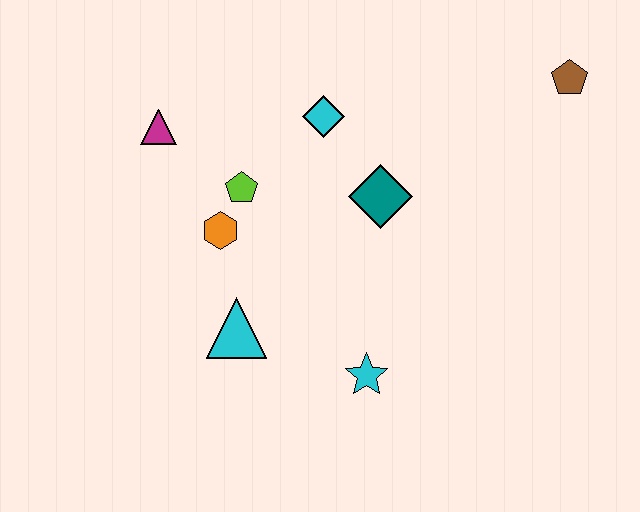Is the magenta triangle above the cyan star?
Yes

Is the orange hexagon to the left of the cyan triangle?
Yes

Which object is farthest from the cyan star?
The brown pentagon is farthest from the cyan star.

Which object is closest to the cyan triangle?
The orange hexagon is closest to the cyan triangle.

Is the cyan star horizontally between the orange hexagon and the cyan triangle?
No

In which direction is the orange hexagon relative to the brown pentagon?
The orange hexagon is to the left of the brown pentagon.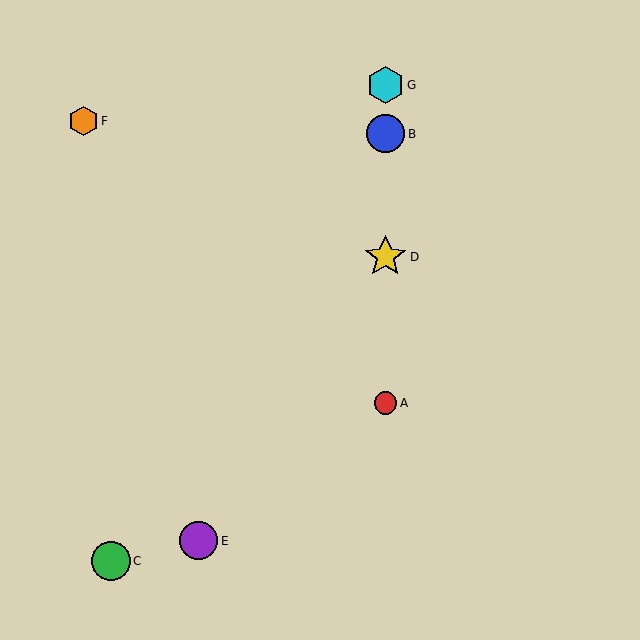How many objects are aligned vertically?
4 objects (A, B, D, G) are aligned vertically.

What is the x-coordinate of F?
Object F is at x≈83.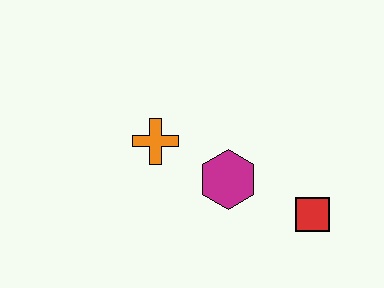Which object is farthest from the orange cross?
The red square is farthest from the orange cross.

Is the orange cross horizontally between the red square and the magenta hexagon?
No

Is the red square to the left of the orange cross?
No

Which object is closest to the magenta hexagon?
The orange cross is closest to the magenta hexagon.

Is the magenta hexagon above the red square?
Yes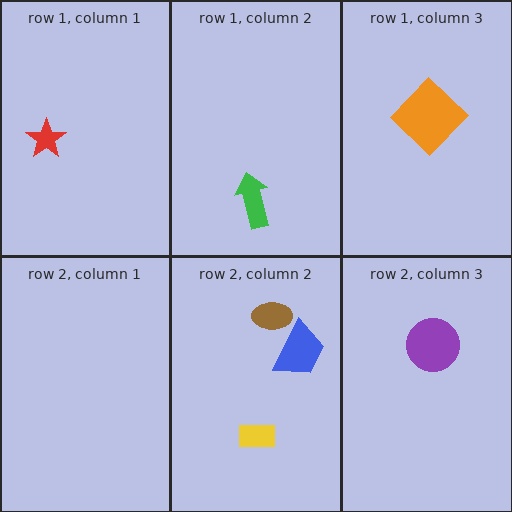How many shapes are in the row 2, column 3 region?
1.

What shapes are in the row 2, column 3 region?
The purple circle.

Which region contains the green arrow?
The row 1, column 2 region.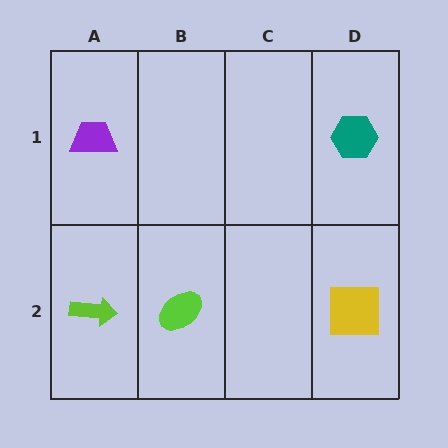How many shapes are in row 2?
3 shapes.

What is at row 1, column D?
A teal hexagon.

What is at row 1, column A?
A purple trapezoid.